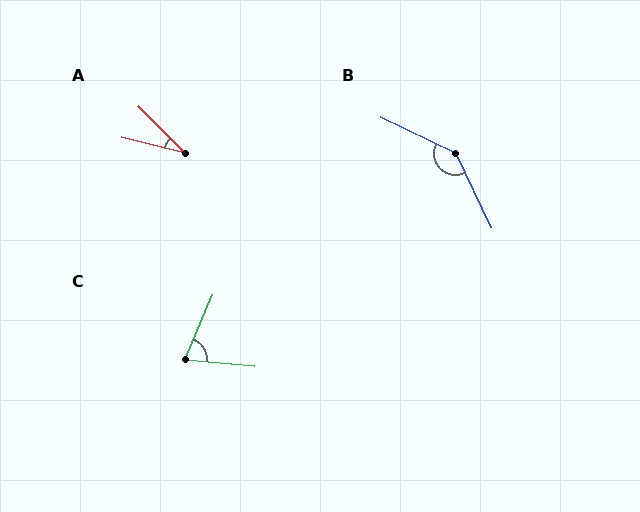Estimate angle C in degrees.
Approximately 73 degrees.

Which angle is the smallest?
A, at approximately 31 degrees.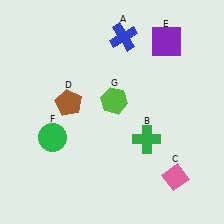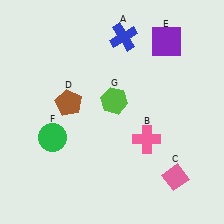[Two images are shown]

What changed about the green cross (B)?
In Image 1, B is green. In Image 2, it changed to pink.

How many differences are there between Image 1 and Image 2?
There is 1 difference between the two images.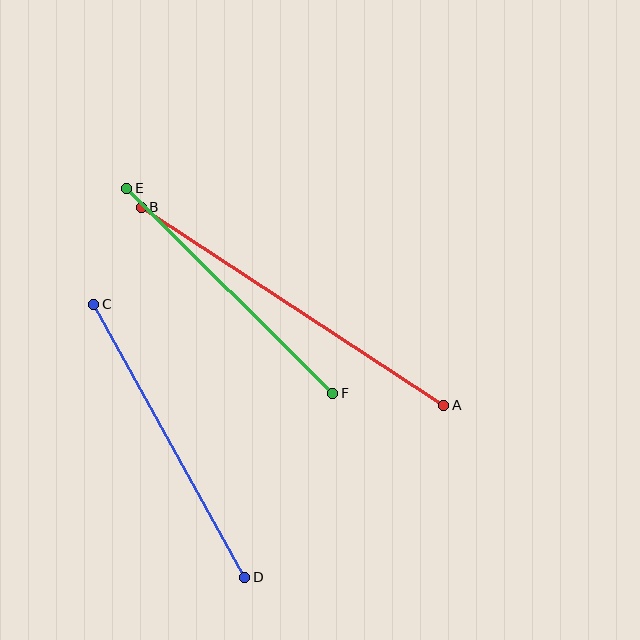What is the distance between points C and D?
The distance is approximately 312 pixels.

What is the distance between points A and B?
The distance is approximately 362 pixels.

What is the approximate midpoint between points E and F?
The midpoint is at approximately (230, 291) pixels.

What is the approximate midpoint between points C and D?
The midpoint is at approximately (169, 441) pixels.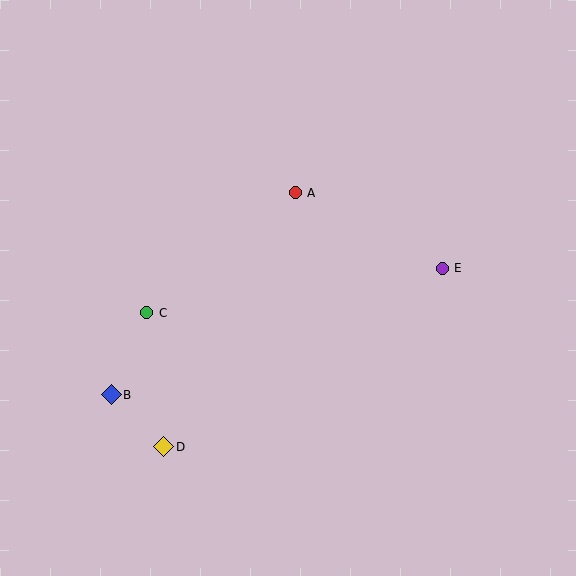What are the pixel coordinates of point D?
Point D is at (164, 447).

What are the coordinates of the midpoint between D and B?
The midpoint between D and B is at (137, 421).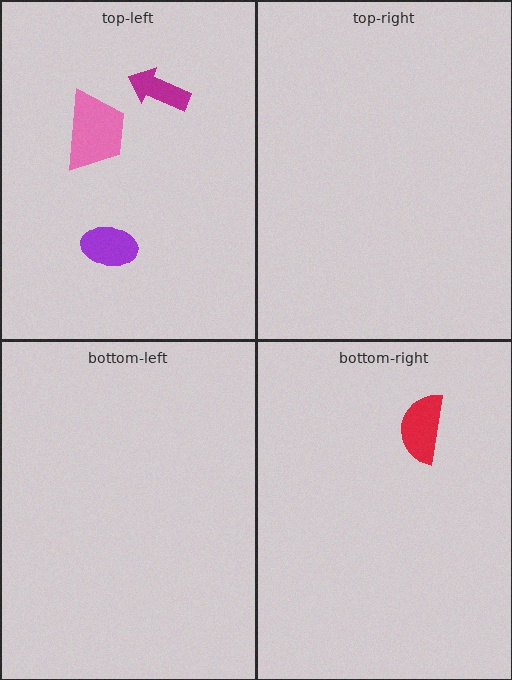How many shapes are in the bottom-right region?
1.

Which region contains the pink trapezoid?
The top-left region.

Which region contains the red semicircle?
The bottom-right region.